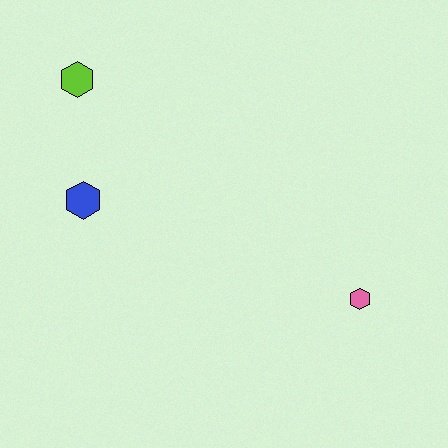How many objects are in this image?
There are 3 objects.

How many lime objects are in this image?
There is 1 lime object.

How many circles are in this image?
There are no circles.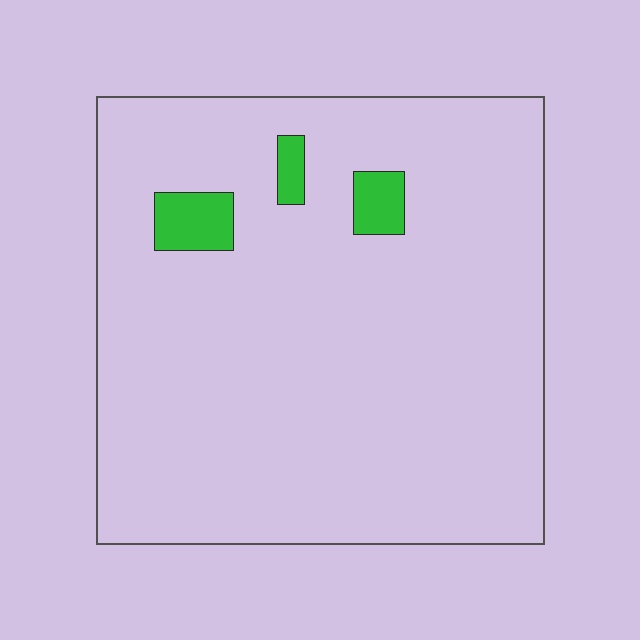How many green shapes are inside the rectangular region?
3.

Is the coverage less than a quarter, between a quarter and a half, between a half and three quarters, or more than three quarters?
Less than a quarter.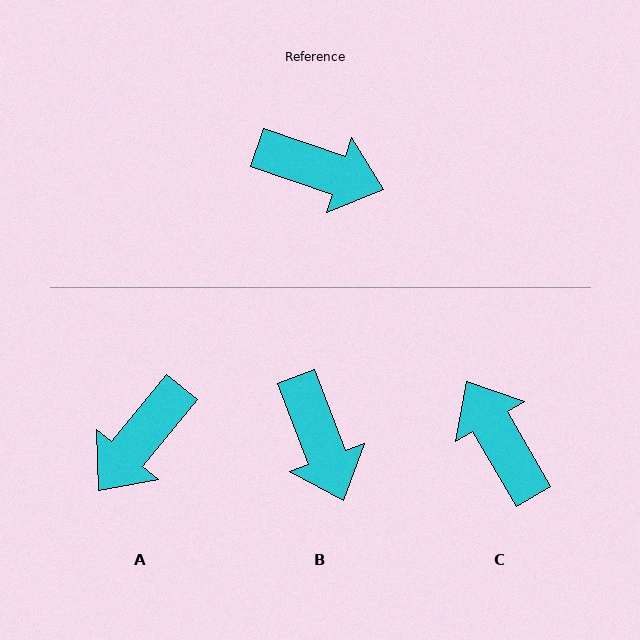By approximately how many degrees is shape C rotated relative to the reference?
Approximately 139 degrees counter-clockwise.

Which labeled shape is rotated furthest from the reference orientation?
C, about 139 degrees away.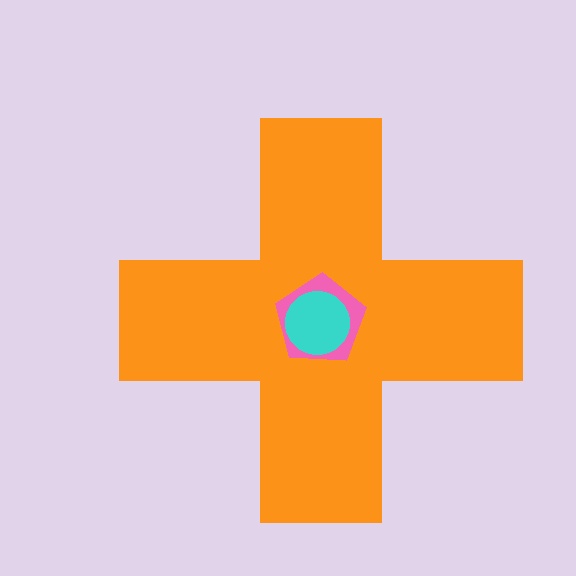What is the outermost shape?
The orange cross.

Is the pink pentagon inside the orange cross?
Yes.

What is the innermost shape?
The cyan circle.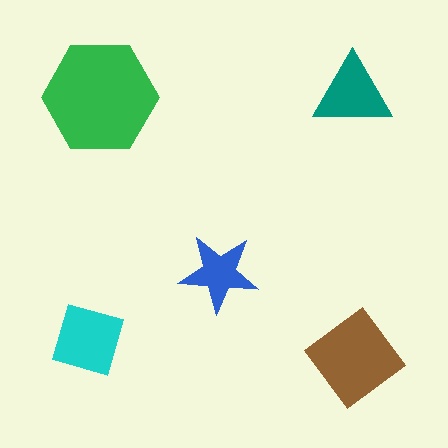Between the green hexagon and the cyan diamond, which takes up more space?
The green hexagon.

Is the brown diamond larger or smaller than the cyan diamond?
Larger.